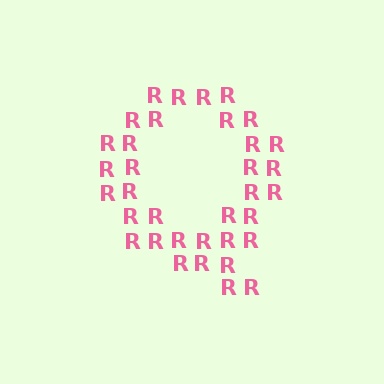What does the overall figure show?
The overall figure shows the letter Q.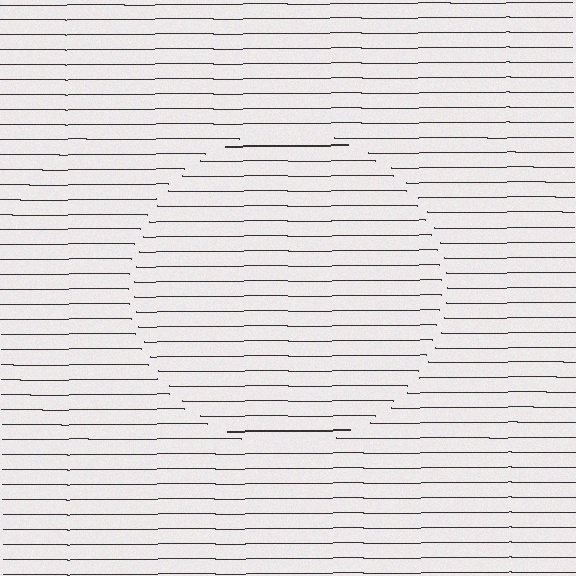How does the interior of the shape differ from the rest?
The interior of the shape contains the same grating, shifted by half a period — the contour is defined by the phase discontinuity where line-ends from the inner and outer gratings abut.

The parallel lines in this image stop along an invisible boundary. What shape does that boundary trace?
An illusory circle. The interior of the shape contains the same grating, shifted by half a period — the contour is defined by the phase discontinuity where line-ends from the inner and outer gratings abut.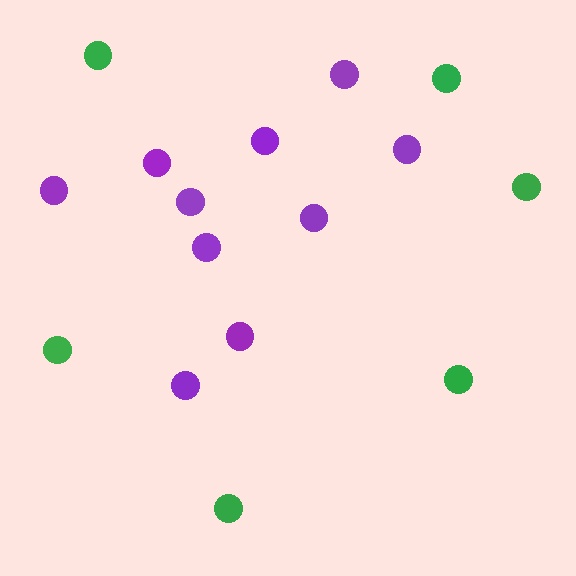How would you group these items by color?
There are 2 groups: one group of purple circles (10) and one group of green circles (6).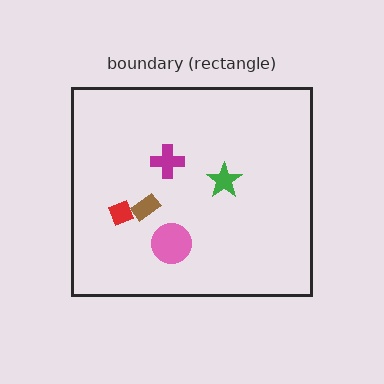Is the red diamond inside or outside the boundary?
Inside.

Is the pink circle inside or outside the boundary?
Inside.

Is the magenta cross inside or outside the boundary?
Inside.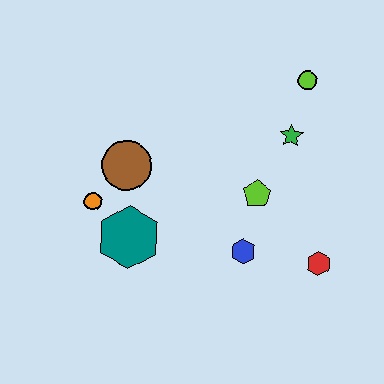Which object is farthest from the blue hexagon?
The lime circle is farthest from the blue hexagon.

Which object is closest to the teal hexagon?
The orange circle is closest to the teal hexagon.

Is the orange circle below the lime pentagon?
Yes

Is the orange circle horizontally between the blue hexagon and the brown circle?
No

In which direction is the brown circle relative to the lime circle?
The brown circle is to the left of the lime circle.